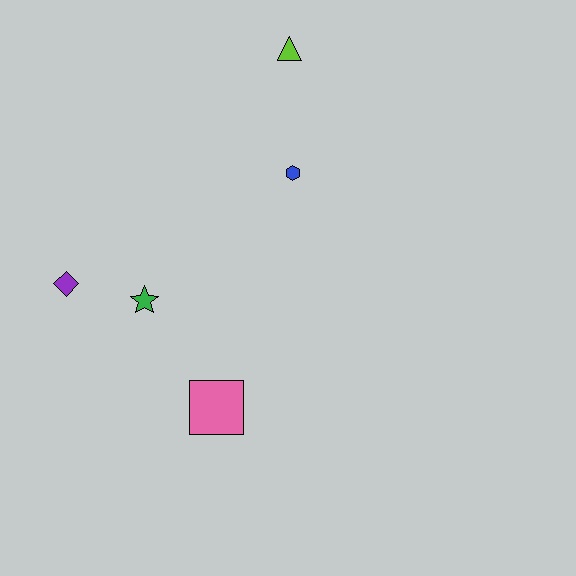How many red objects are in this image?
There are no red objects.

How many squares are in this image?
There is 1 square.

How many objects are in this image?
There are 5 objects.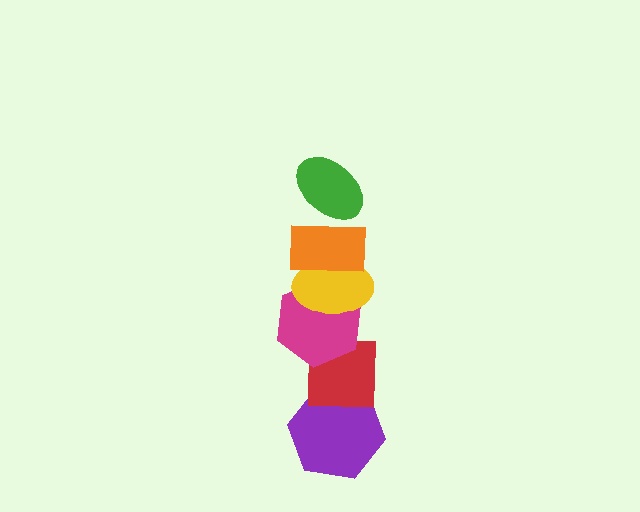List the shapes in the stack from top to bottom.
From top to bottom: the green ellipse, the orange rectangle, the yellow ellipse, the magenta hexagon, the red square, the purple hexagon.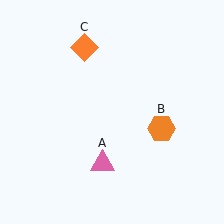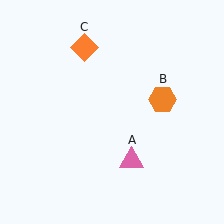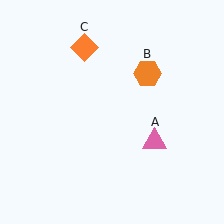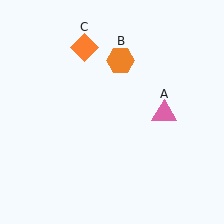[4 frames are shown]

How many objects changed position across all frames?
2 objects changed position: pink triangle (object A), orange hexagon (object B).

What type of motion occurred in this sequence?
The pink triangle (object A), orange hexagon (object B) rotated counterclockwise around the center of the scene.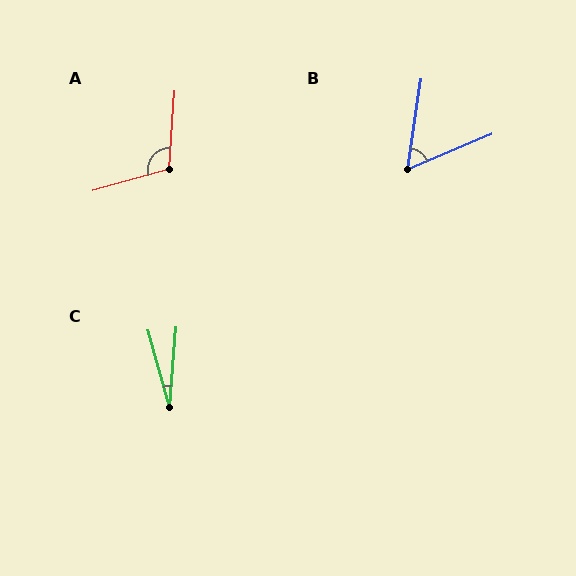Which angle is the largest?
A, at approximately 110 degrees.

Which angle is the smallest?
C, at approximately 20 degrees.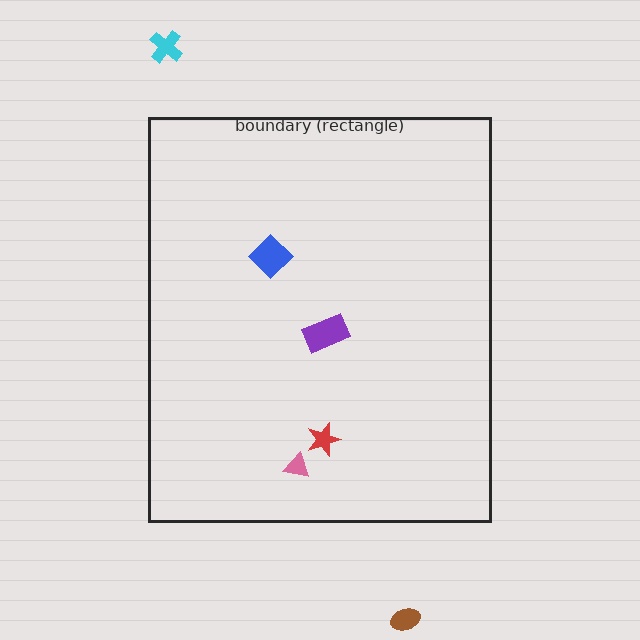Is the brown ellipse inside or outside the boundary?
Outside.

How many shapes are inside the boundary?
4 inside, 2 outside.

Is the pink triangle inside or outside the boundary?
Inside.